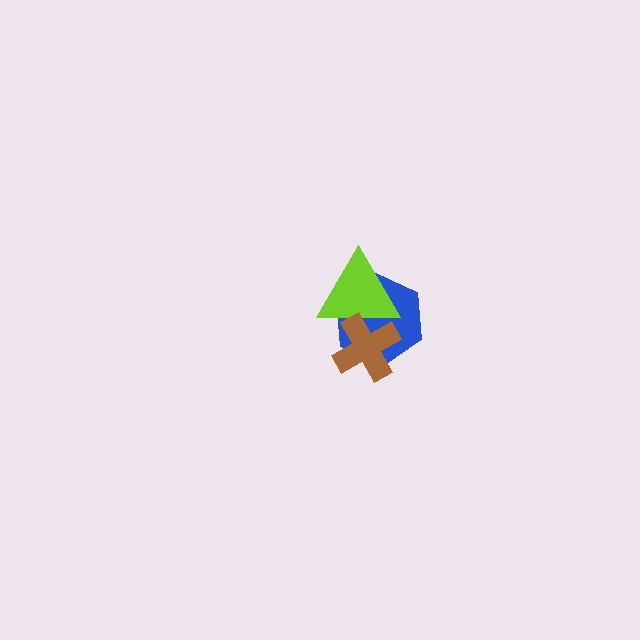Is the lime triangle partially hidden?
Yes, it is partially covered by another shape.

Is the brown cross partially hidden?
No, no other shape covers it.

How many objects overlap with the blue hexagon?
2 objects overlap with the blue hexagon.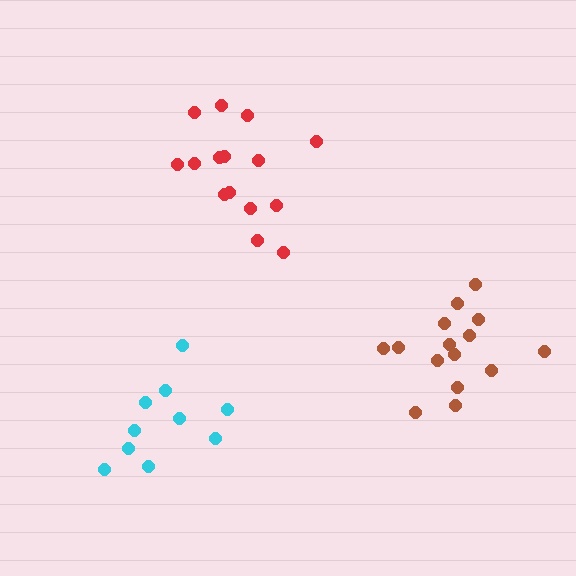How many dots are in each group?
Group 1: 10 dots, Group 2: 15 dots, Group 3: 15 dots (40 total).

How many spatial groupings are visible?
There are 3 spatial groupings.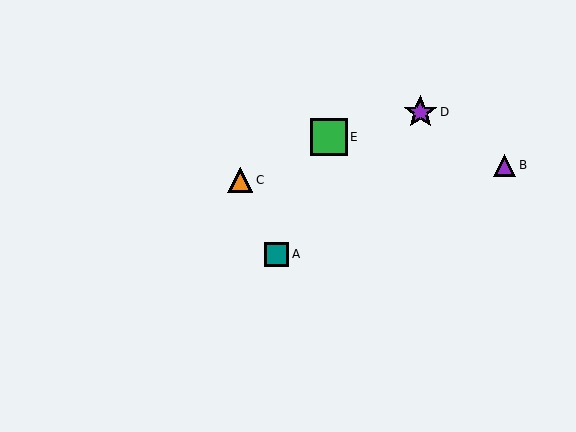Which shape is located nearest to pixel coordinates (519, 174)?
The purple triangle (labeled B) at (504, 166) is nearest to that location.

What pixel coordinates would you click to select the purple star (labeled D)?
Click at (420, 112) to select the purple star D.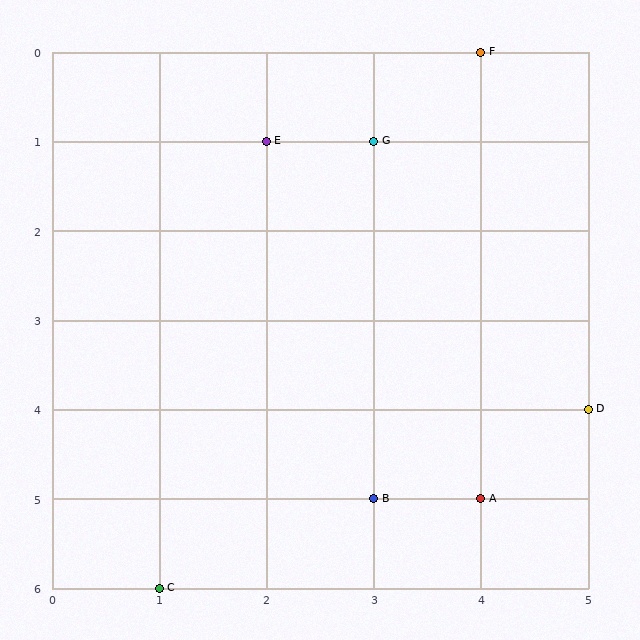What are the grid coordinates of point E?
Point E is at grid coordinates (2, 1).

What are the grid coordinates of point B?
Point B is at grid coordinates (3, 5).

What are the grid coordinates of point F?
Point F is at grid coordinates (4, 0).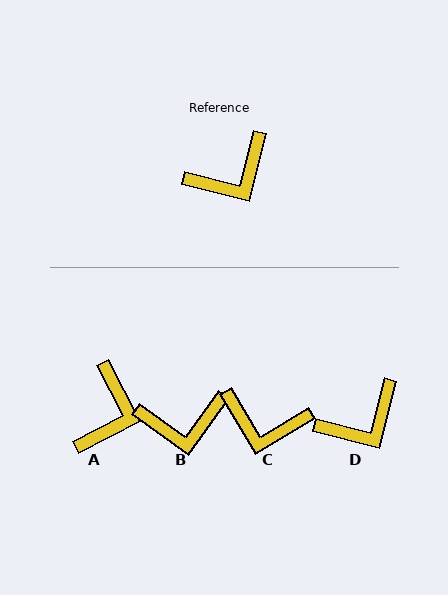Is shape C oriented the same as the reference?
No, it is off by about 45 degrees.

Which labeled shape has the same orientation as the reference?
D.